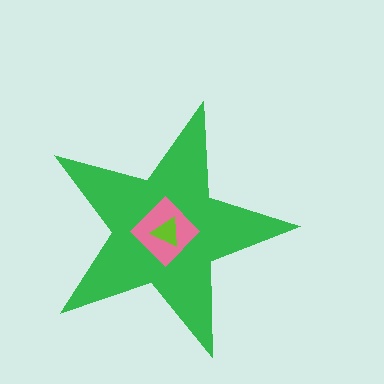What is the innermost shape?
The lime triangle.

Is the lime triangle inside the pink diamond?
Yes.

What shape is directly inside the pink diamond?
The lime triangle.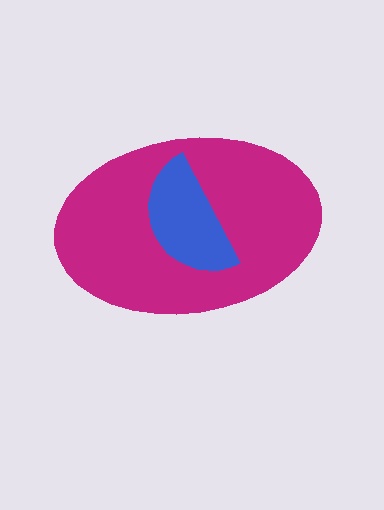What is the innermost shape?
The blue semicircle.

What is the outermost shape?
The magenta ellipse.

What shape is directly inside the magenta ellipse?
The blue semicircle.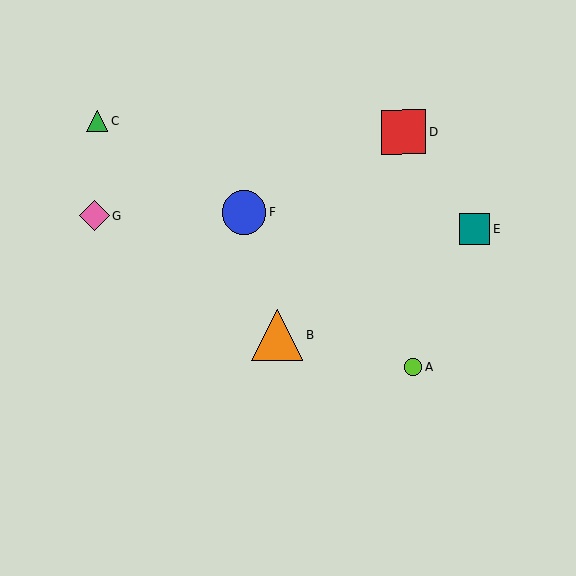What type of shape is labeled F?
Shape F is a blue circle.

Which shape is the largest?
The orange triangle (labeled B) is the largest.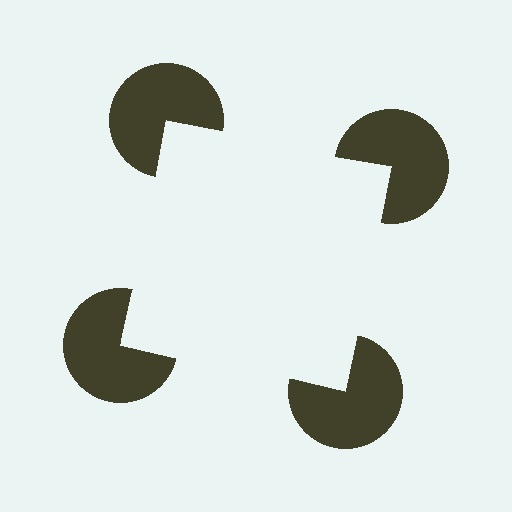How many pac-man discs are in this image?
There are 4 — one at each vertex of the illusory square.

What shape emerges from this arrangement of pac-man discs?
An illusory square — its edges are inferred from the aligned wedge cuts in the pac-man discs, not physically drawn.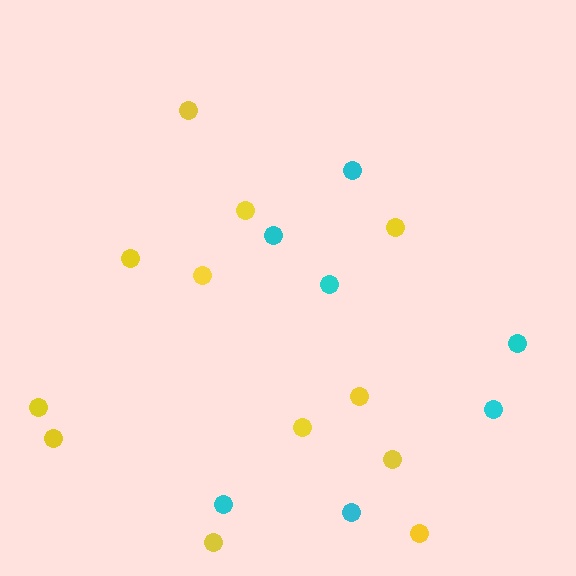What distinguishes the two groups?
There are 2 groups: one group of yellow circles (12) and one group of cyan circles (7).